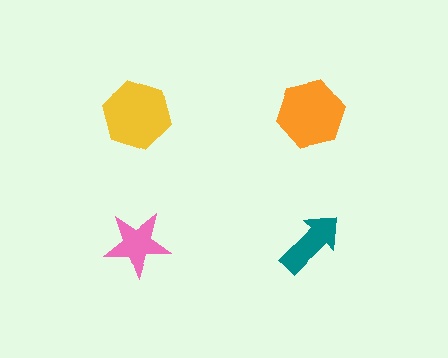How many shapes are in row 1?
2 shapes.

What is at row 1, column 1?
A yellow hexagon.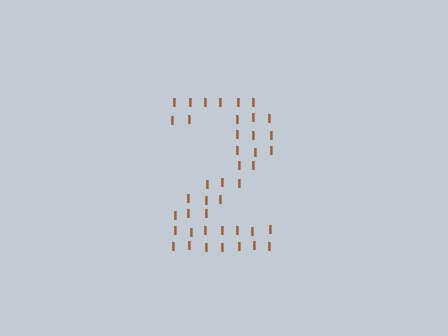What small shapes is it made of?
It is made of small letter I's.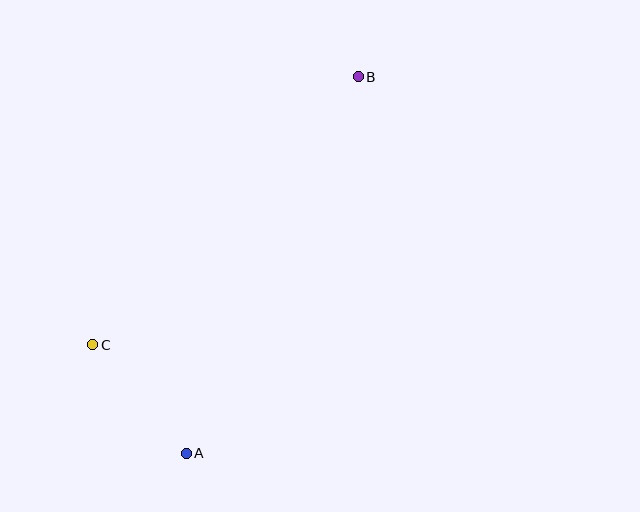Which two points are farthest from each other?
Points A and B are farthest from each other.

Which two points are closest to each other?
Points A and C are closest to each other.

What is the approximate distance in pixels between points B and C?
The distance between B and C is approximately 377 pixels.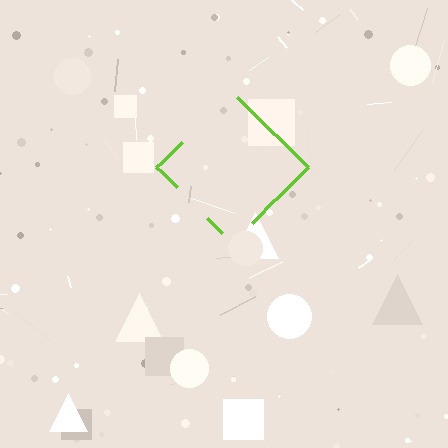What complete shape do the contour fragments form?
The contour fragments form a diamond.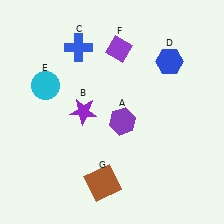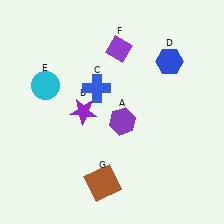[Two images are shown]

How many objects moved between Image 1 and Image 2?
1 object moved between the two images.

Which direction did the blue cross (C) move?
The blue cross (C) moved down.